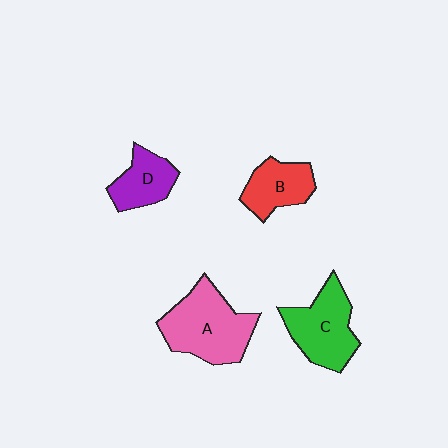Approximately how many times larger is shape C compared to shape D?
Approximately 1.6 times.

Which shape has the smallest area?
Shape D (purple).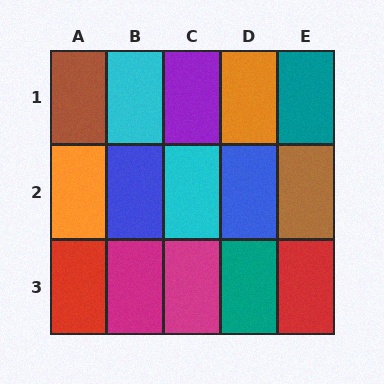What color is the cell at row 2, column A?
Orange.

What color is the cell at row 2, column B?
Blue.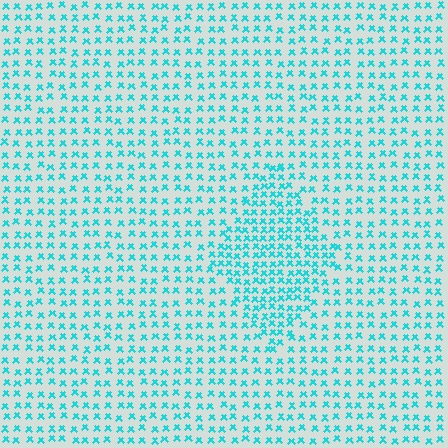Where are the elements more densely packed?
The elements are more densely packed inside the diamond boundary.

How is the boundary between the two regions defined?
The boundary is defined by a change in element density (approximately 1.7x ratio). All elements are the same color, size, and shape.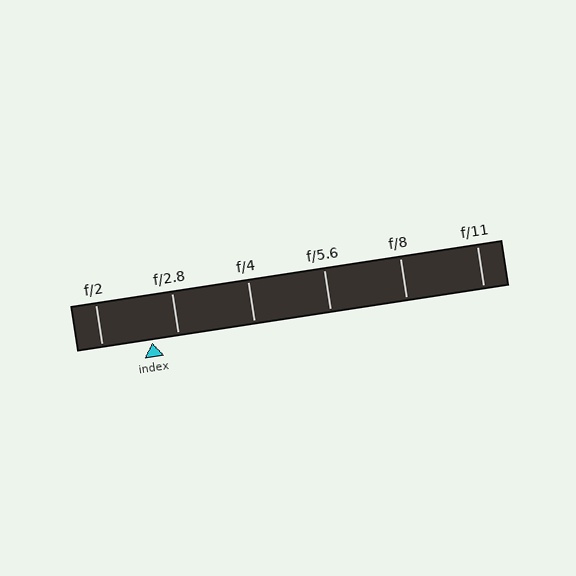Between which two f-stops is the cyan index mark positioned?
The index mark is between f/2 and f/2.8.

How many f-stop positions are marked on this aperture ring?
There are 6 f-stop positions marked.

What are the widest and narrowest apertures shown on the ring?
The widest aperture shown is f/2 and the narrowest is f/11.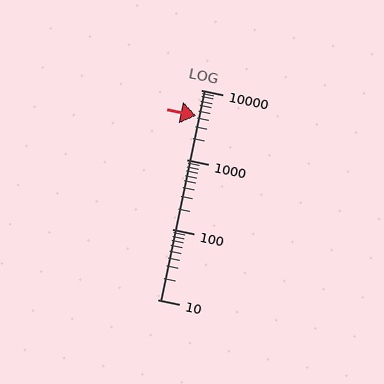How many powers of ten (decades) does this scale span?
The scale spans 3 decades, from 10 to 10000.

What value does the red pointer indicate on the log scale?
The pointer indicates approximately 4200.